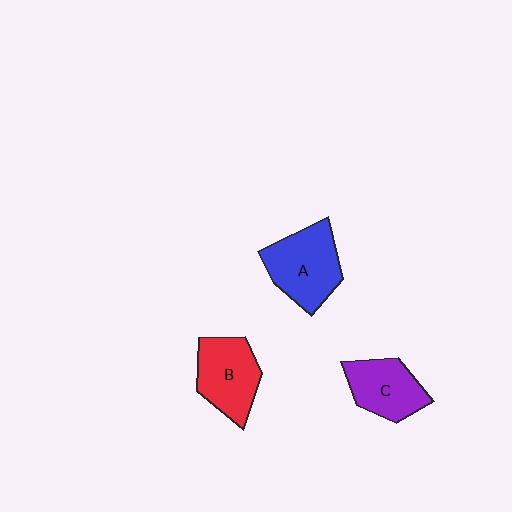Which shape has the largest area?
Shape A (blue).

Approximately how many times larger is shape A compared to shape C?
Approximately 1.3 times.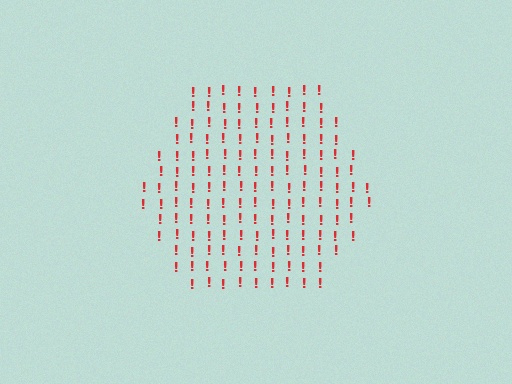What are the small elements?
The small elements are exclamation marks.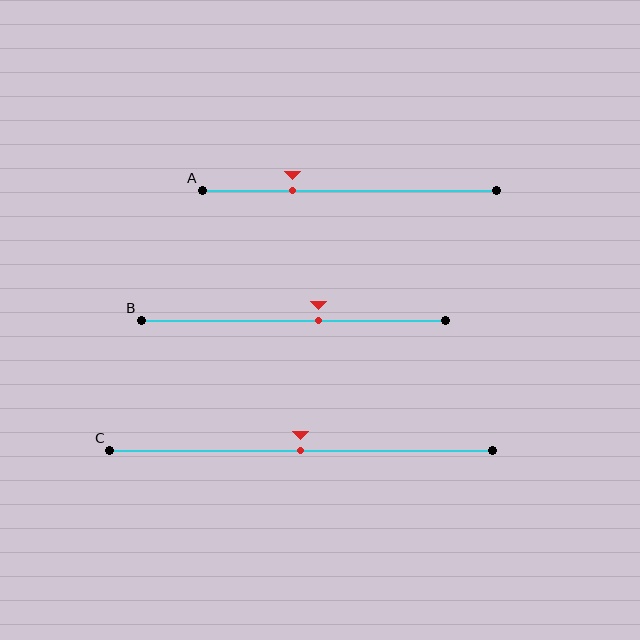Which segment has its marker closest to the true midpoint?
Segment C has its marker closest to the true midpoint.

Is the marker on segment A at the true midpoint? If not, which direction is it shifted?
No, the marker on segment A is shifted to the left by about 19% of the segment length.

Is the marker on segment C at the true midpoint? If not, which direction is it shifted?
Yes, the marker on segment C is at the true midpoint.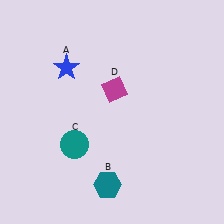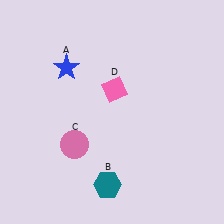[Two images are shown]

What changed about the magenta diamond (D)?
In Image 1, D is magenta. In Image 2, it changed to pink.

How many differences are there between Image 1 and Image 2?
There are 2 differences between the two images.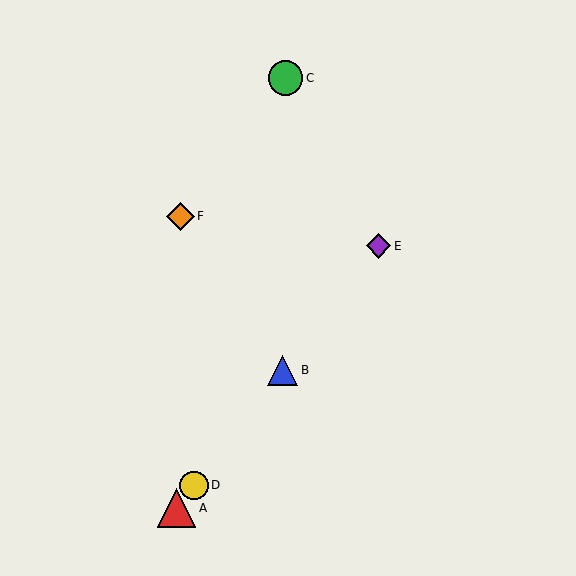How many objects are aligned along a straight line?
4 objects (A, B, D, E) are aligned along a straight line.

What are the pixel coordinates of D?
Object D is at (194, 485).